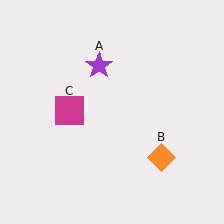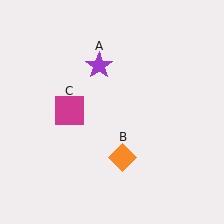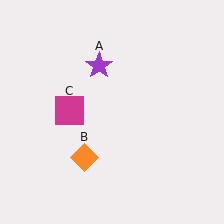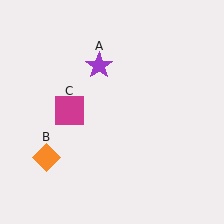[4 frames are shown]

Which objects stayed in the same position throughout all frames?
Purple star (object A) and magenta square (object C) remained stationary.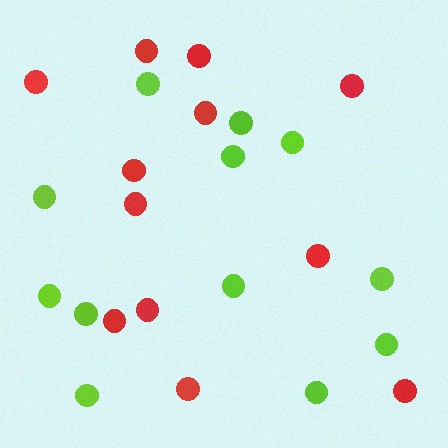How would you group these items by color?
There are 2 groups: one group of lime circles (12) and one group of red circles (12).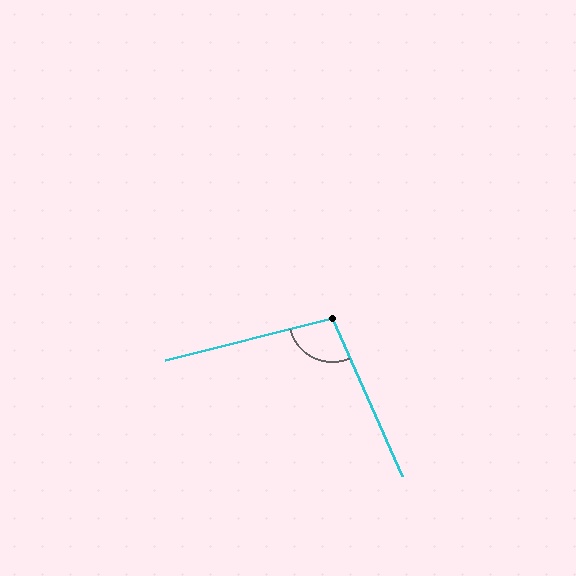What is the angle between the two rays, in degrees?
Approximately 100 degrees.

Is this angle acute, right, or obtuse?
It is obtuse.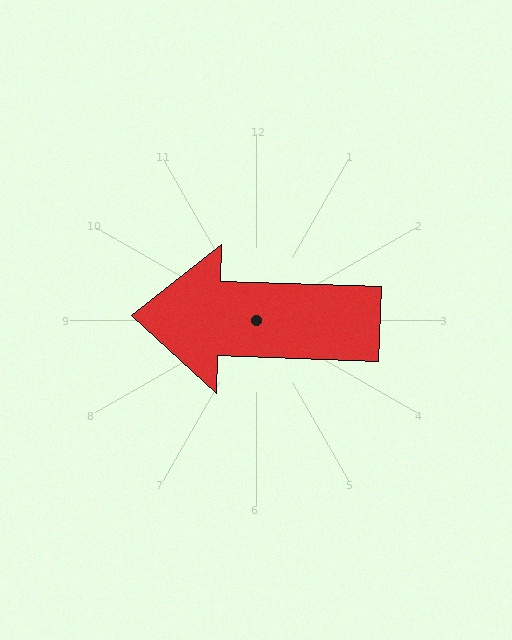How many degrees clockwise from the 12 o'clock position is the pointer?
Approximately 272 degrees.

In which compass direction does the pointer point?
West.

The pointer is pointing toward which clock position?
Roughly 9 o'clock.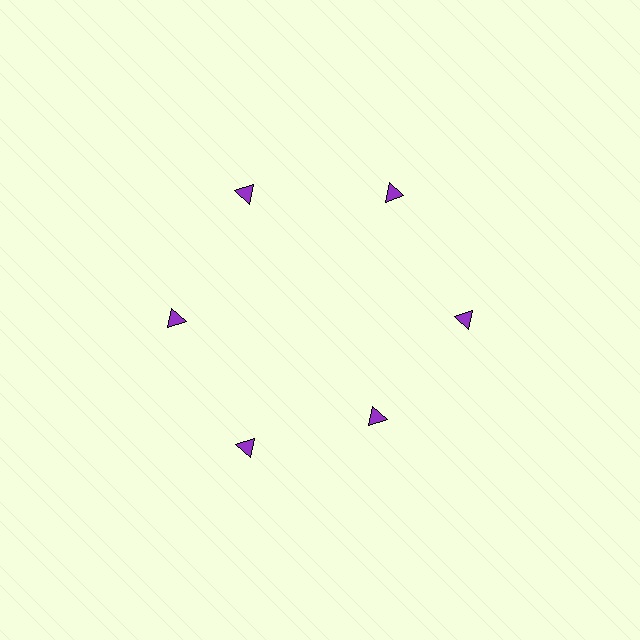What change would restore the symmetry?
The symmetry would be restored by moving it outward, back onto the ring so that all 6 triangles sit at equal angles and equal distance from the center.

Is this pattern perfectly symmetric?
No. The 6 purple triangles are arranged in a ring, but one element near the 5 o'clock position is pulled inward toward the center, breaking the 6-fold rotational symmetry.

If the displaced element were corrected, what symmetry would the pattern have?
It would have 6-fold rotational symmetry — the pattern would map onto itself every 60 degrees.